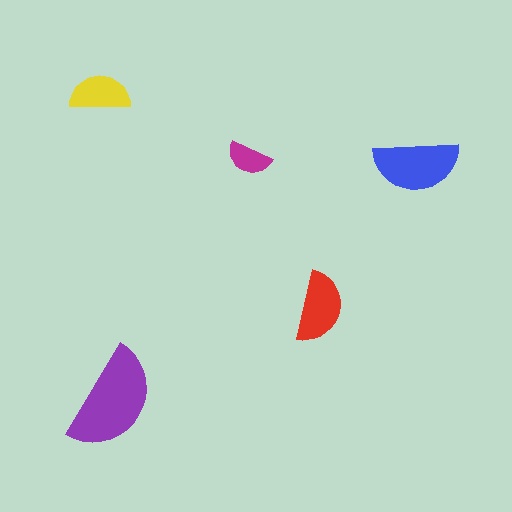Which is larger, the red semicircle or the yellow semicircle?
The red one.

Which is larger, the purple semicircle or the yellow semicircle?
The purple one.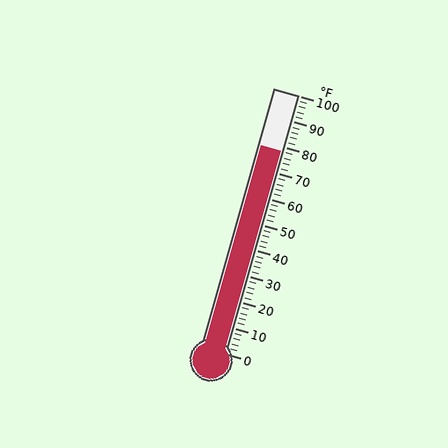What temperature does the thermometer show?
The thermometer shows approximately 78°F.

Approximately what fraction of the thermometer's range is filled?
The thermometer is filled to approximately 80% of its range.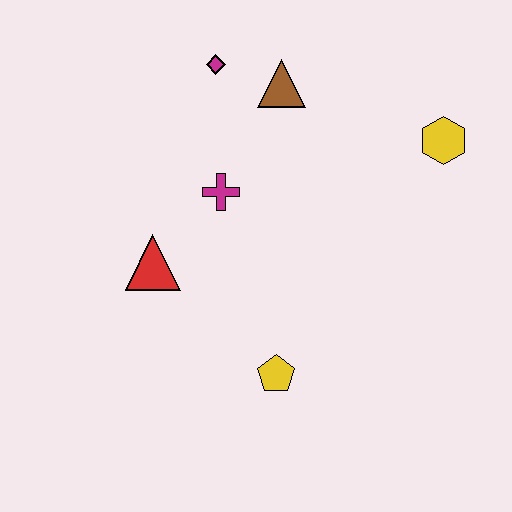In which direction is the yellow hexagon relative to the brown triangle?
The yellow hexagon is to the right of the brown triangle.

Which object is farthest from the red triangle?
The yellow hexagon is farthest from the red triangle.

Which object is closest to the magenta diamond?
The brown triangle is closest to the magenta diamond.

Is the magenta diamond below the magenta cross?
No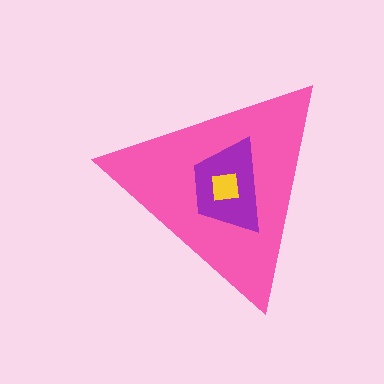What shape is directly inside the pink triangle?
The purple trapezoid.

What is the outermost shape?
The pink triangle.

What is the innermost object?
The yellow square.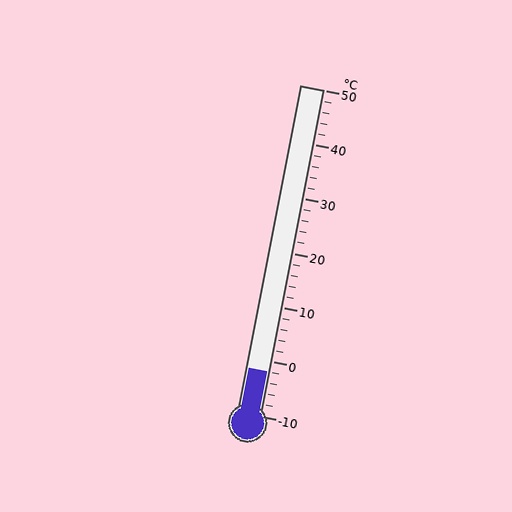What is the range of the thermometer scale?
The thermometer scale ranges from -10°C to 50°C.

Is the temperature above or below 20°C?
The temperature is below 20°C.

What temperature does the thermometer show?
The thermometer shows approximately -2°C.